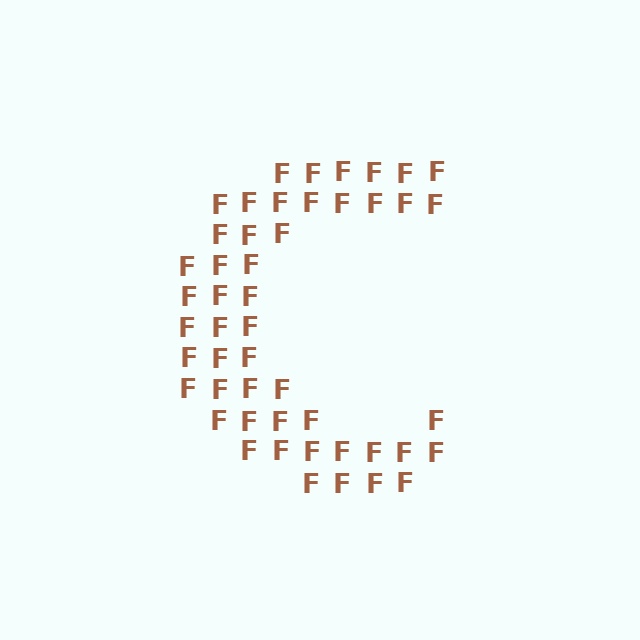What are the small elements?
The small elements are letter F's.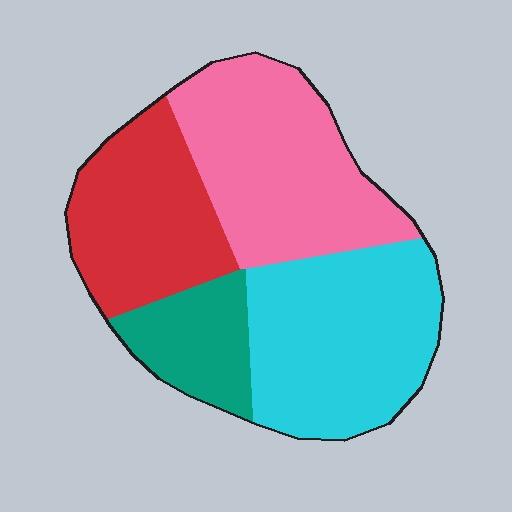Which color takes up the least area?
Teal, at roughly 15%.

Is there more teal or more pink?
Pink.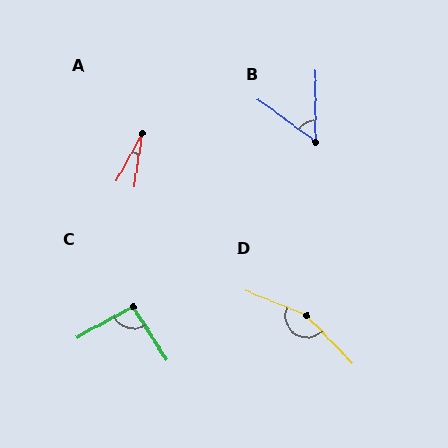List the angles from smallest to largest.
A (20°), B (54°), C (94°), D (156°).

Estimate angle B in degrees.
Approximately 54 degrees.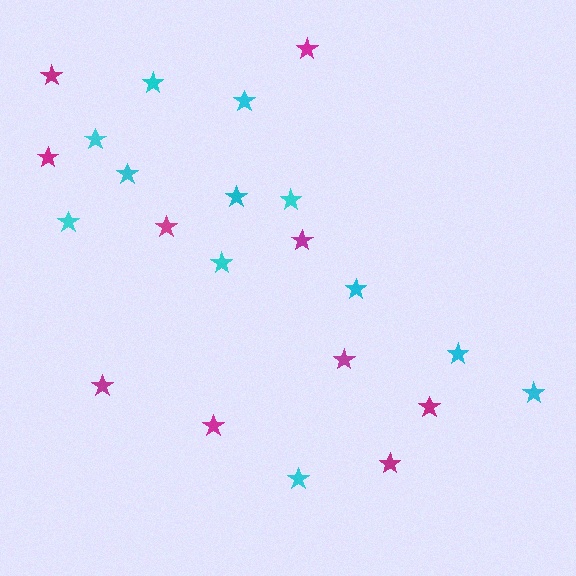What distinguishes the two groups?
There are 2 groups: one group of magenta stars (10) and one group of cyan stars (12).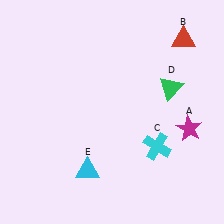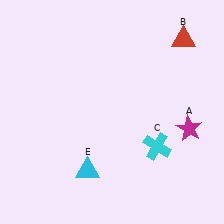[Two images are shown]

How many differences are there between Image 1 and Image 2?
There is 1 difference between the two images.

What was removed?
The green triangle (D) was removed in Image 2.